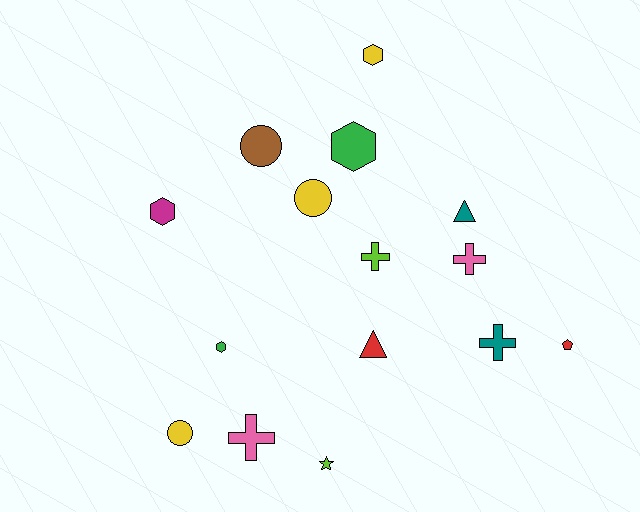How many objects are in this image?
There are 15 objects.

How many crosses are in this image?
There are 4 crosses.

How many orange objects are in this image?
There are no orange objects.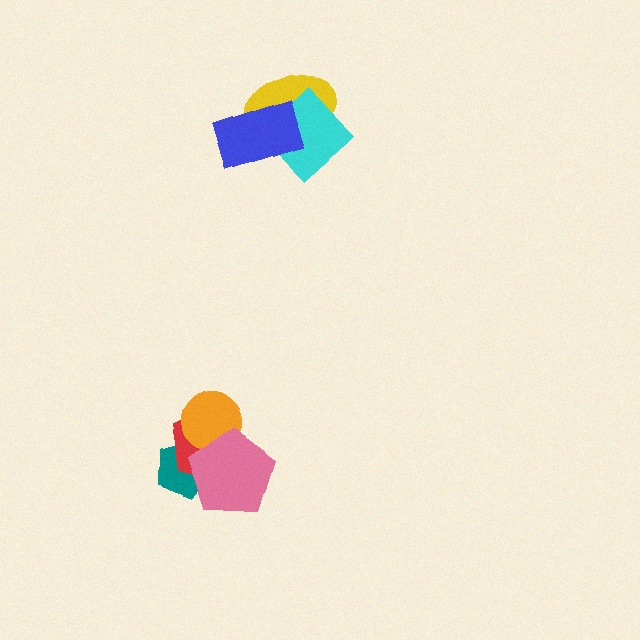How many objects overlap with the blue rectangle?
2 objects overlap with the blue rectangle.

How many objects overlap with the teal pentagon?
3 objects overlap with the teal pentagon.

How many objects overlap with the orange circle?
3 objects overlap with the orange circle.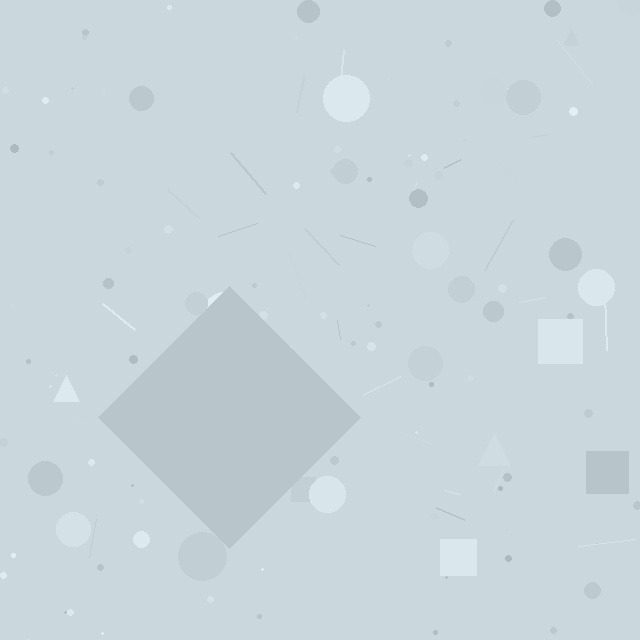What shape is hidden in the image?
A diamond is hidden in the image.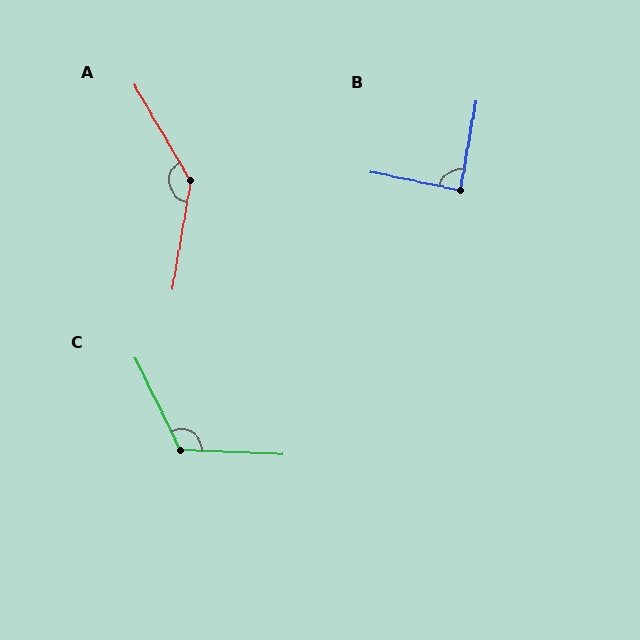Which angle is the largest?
A, at approximately 140 degrees.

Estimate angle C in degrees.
Approximately 117 degrees.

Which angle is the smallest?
B, at approximately 88 degrees.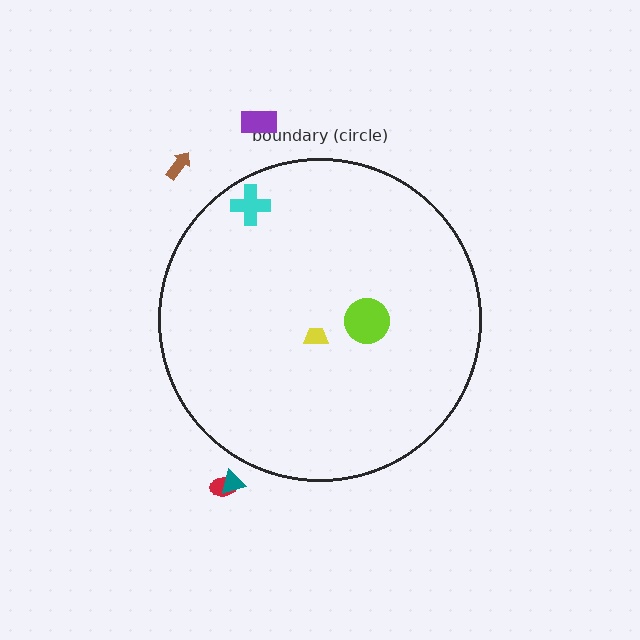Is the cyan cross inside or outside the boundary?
Inside.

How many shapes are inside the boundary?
3 inside, 4 outside.